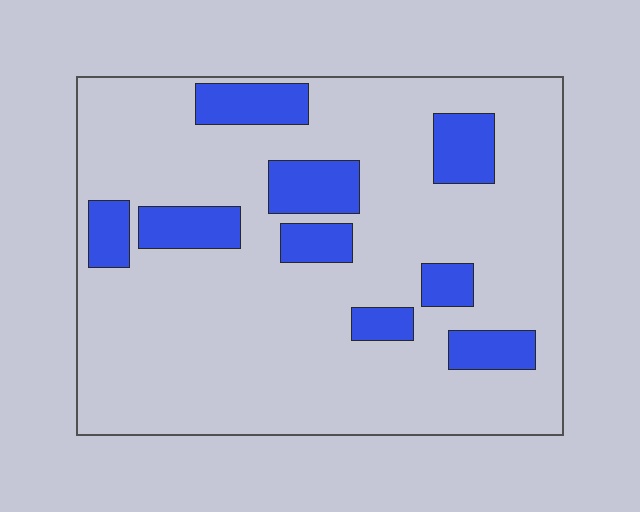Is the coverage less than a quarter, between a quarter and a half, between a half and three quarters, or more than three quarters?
Less than a quarter.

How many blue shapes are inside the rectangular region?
9.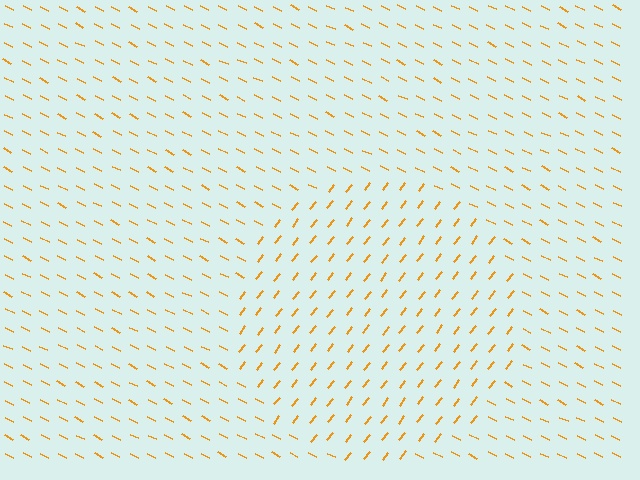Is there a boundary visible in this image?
Yes, there is a texture boundary formed by a change in line orientation.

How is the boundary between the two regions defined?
The boundary is defined purely by a change in line orientation (approximately 79 degrees difference). All lines are the same color and thickness.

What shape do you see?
I see a circle.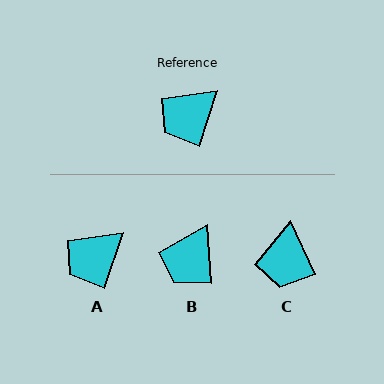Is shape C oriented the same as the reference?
No, it is off by about 43 degrees.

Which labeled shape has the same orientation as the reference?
A.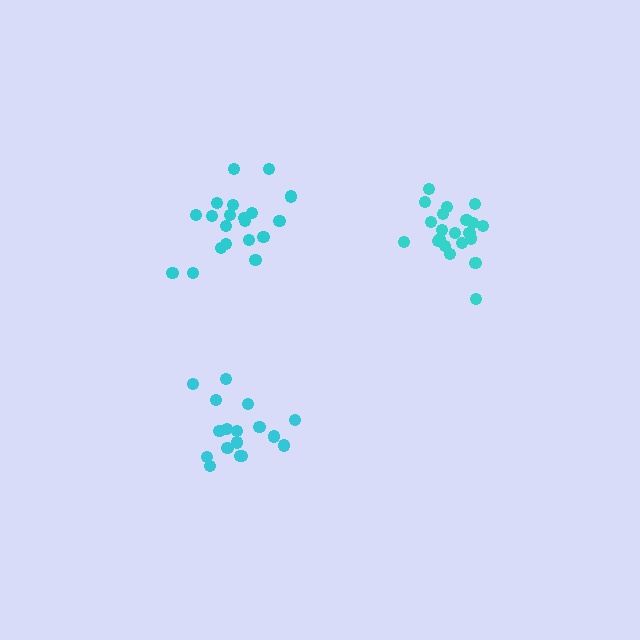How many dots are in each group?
Group 1: 17 dots, Group 2: 21 dots, Group 3: 20 dots (58 total).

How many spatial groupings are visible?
There are 3 spatial groupings.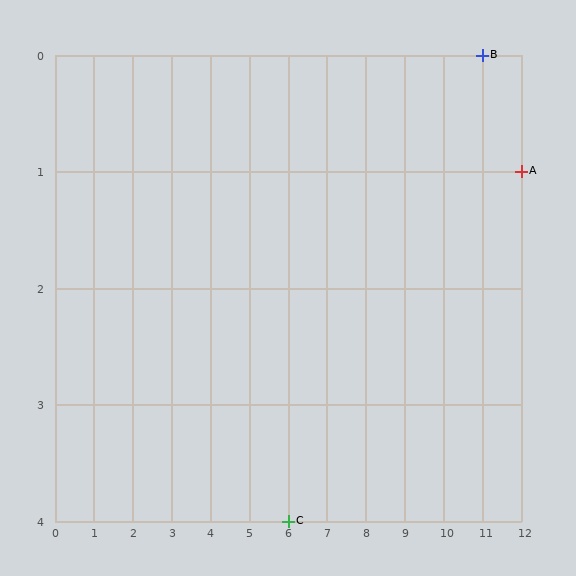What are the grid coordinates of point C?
Point C is at grid coordinates (6, 4).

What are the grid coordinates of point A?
Point A is at grid coordinates (12, 1).